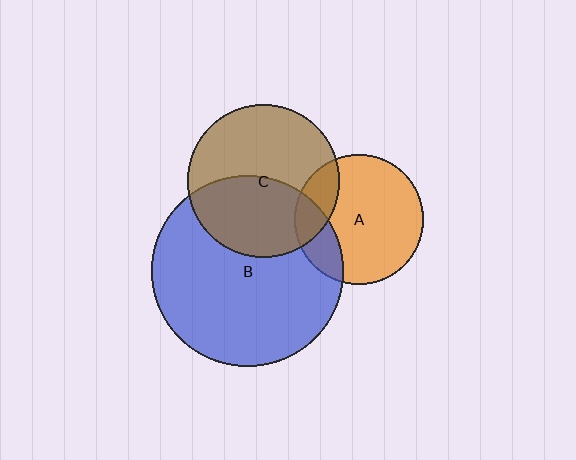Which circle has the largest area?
Circle B (blue).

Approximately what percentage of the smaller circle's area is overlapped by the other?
Approximately 20%.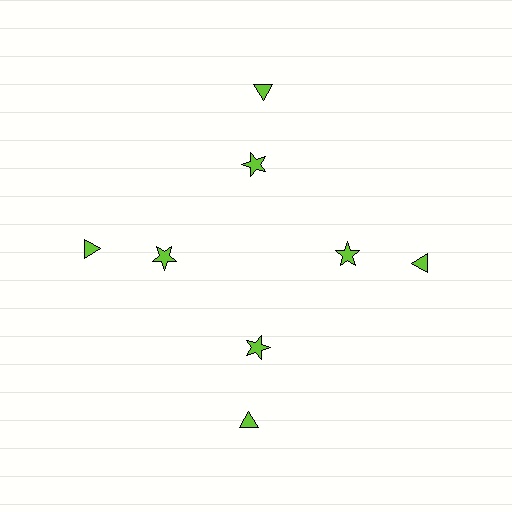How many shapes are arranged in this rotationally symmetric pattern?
There are 8 shapes, arranged in 4 groups of 2.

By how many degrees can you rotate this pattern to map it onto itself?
The pattern maps onto itself every 90 degrees of rotation.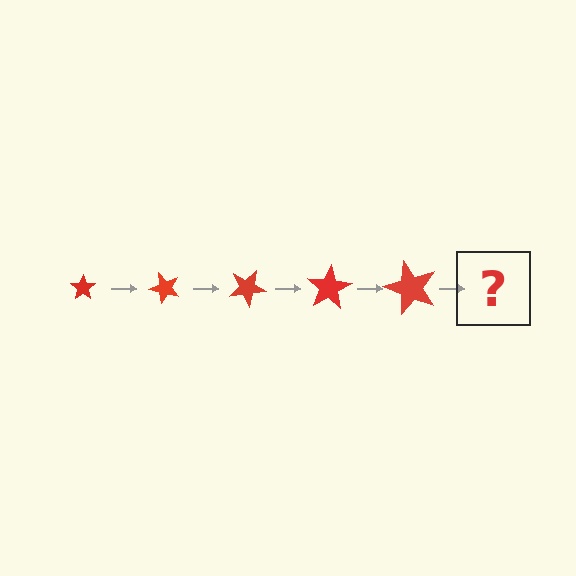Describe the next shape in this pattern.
It should be a star, larger than the previous one and rotated 250 degrees from the start.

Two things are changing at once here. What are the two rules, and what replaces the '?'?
The two rules are that the star grows larger each step and it rotates 50 degrees each step. The '?' should be a star, larger than the previous one and rotated 250 degrees from the start.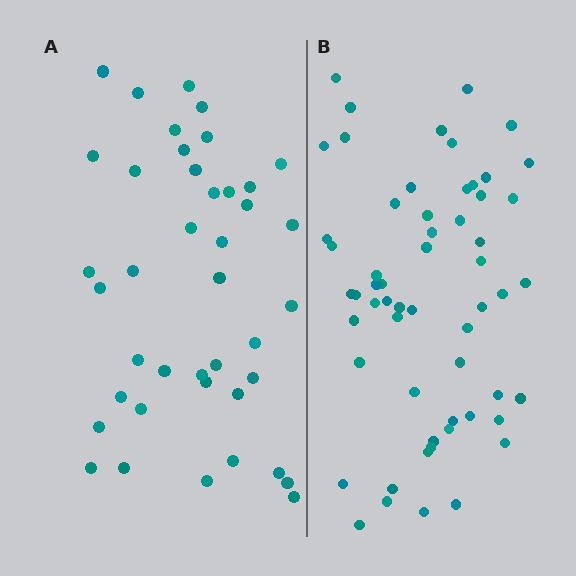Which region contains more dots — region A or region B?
Region B (the right region) has more dots.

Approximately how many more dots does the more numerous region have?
Region B has approximately 15 more dots than region A.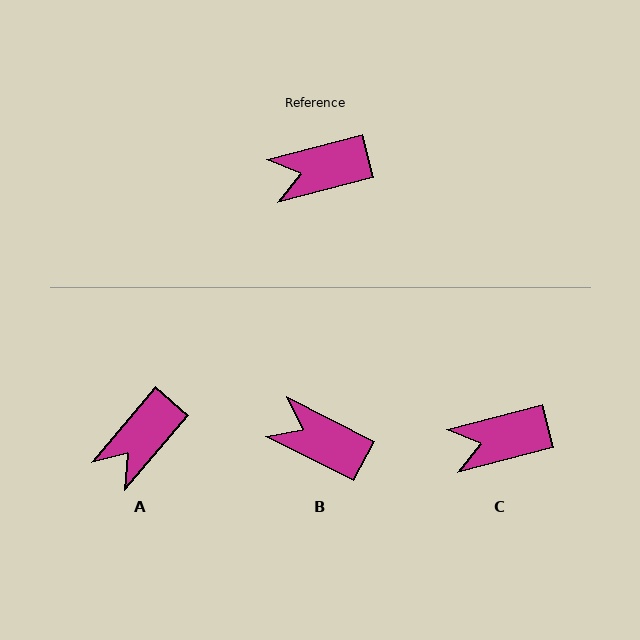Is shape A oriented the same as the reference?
No, it is off by about 35 degrees.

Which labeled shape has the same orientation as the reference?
C.